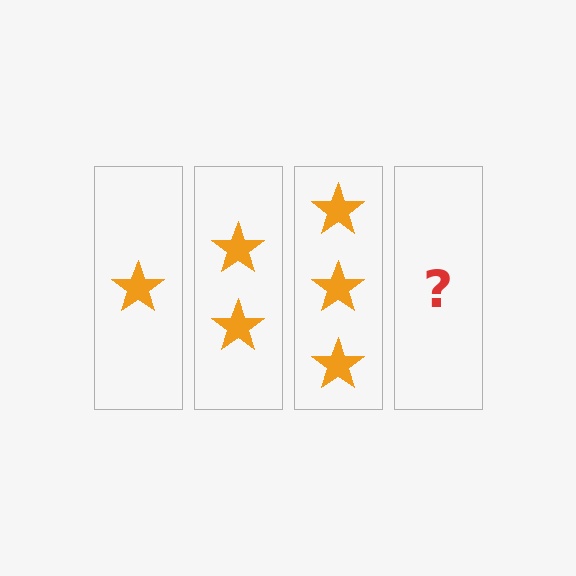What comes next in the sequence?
The next element should be 4 stars.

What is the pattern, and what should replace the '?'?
The pattern is that each step adds one more star. The '?' should be 4 stars.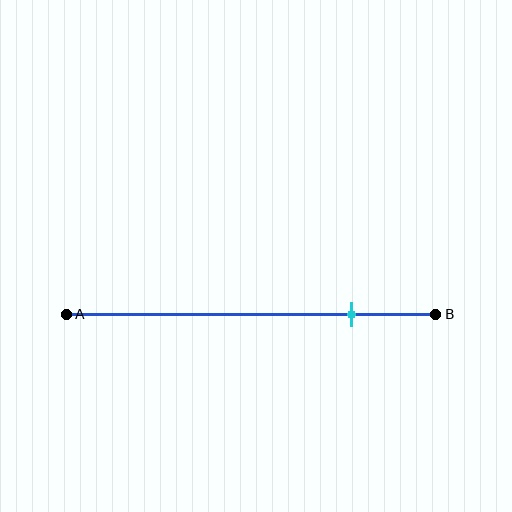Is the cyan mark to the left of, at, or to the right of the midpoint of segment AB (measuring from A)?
The cyan mark is to the right of the midpoint of segment AB.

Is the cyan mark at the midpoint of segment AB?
No, the mark is at about 75% from A, not at the 50% midpoint.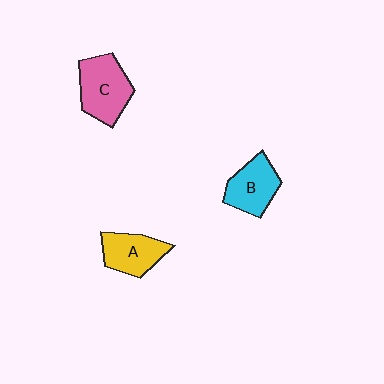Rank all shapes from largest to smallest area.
From largest to smallest: C (pink), B (cyan), A (yellow).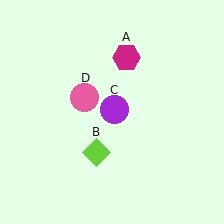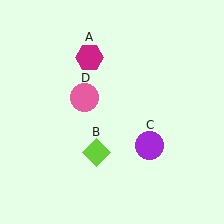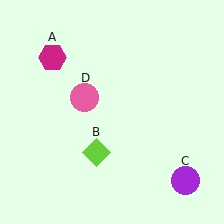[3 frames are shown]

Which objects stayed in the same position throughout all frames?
Lime diamond (object B) and pink circle (object D) remained stationary.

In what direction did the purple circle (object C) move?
The purple circle (object C) moved down and to the right.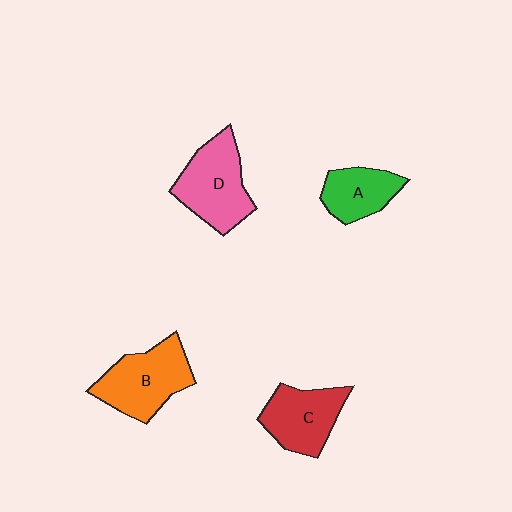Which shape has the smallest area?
Shape A (green).